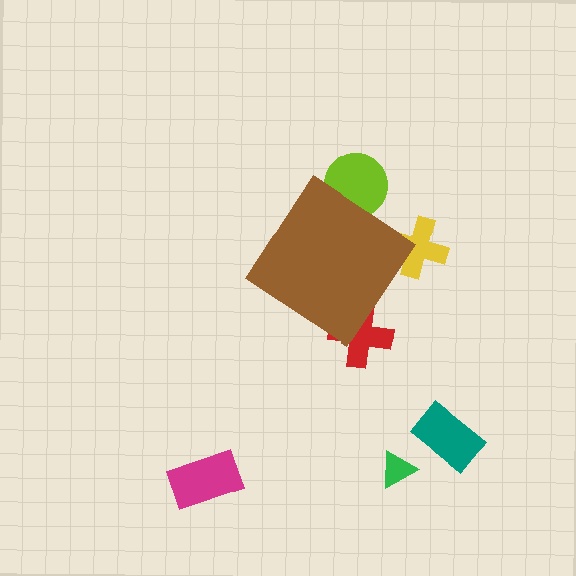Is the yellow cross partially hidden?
Yes, the yellow cross is partially hidden behind the brown diamond.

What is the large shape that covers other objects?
A brown diamond.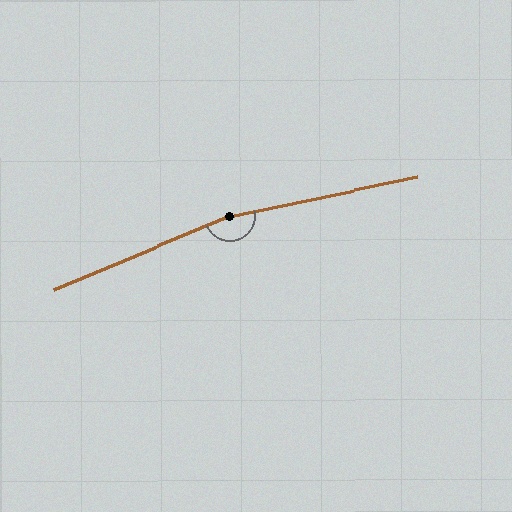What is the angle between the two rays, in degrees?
Approximately 169 degrees.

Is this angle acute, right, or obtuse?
It is obtuse.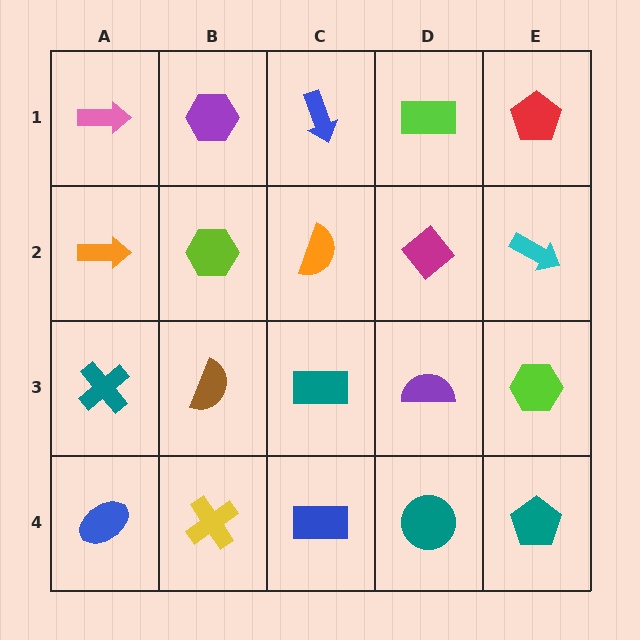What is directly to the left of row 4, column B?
A blue ellipse.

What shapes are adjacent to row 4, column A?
A teal cross (row 3, column A), a yellow cross (row 4, column B).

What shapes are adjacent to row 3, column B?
A lime hexagon (row 2, column B), a yellow cross (row 4, column B), a teal cross (row 3, column A), a teal rectangle (row 3, column C).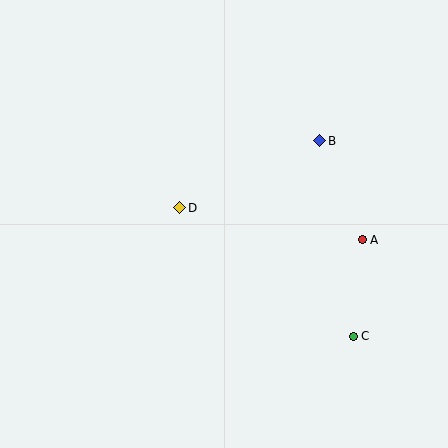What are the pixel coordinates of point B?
Point B is at (319, 141).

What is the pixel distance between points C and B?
The distance between C and B is 198 pixels.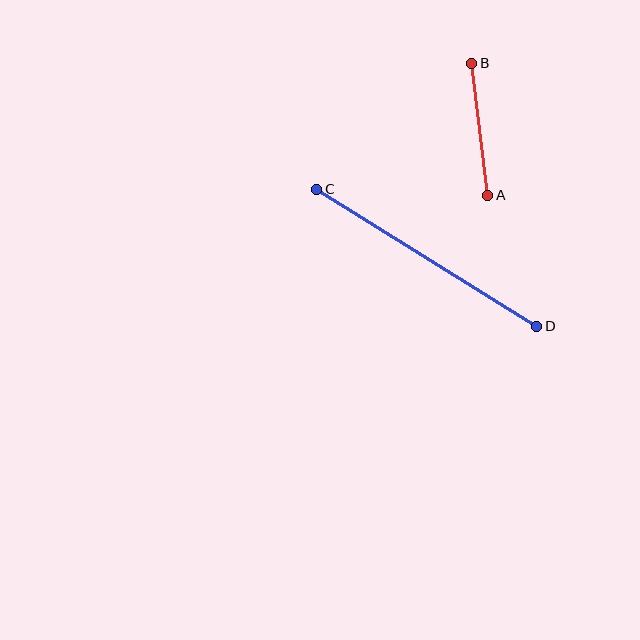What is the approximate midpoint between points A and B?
The midpoint is at approximately (480, 129) pixels.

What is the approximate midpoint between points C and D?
The midpoint is at approximately (427, 258) pixels.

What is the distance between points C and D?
The distance is approximately 259 pixels.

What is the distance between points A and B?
The distance is approximately 133 pixels.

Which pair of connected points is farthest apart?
Points C and D are farthest apart.